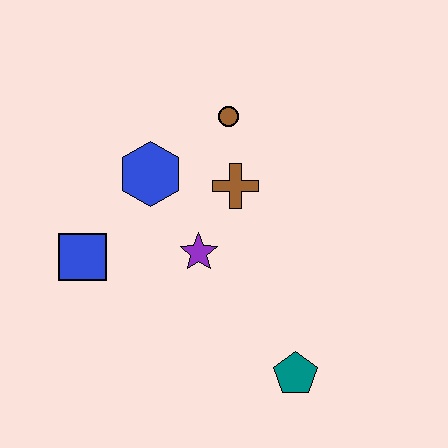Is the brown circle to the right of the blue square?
Yes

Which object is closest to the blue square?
The blue hexagon is closest to the blue square.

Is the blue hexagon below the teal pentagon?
No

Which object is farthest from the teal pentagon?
The brown circle is farthest from the teal pentagon.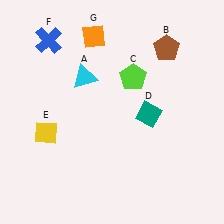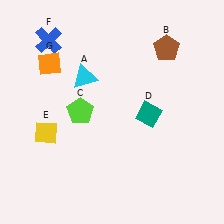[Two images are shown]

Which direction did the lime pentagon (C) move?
The lime pentagon (C) moved left.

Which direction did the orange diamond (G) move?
The orange diamond (G) moved left.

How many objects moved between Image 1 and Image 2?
2 objects moved between the two images.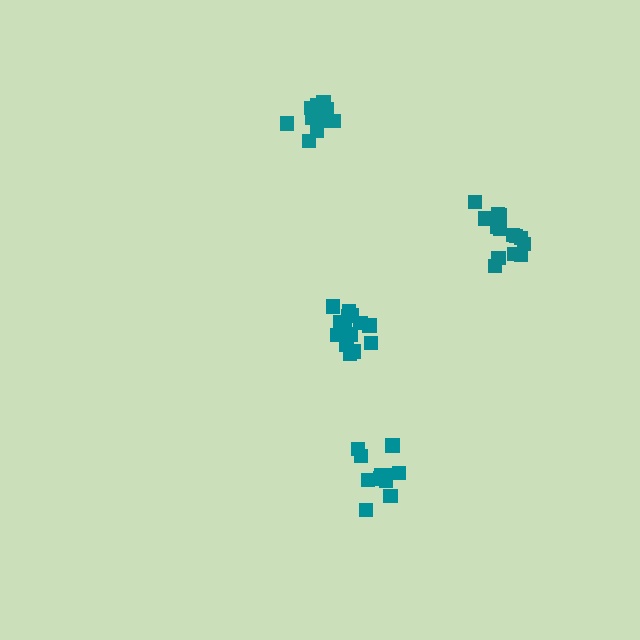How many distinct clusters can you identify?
There are 4 distinct clusters.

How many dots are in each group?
Group 1: 14 dots, Group 2: 12 dots, Group 3: 15 dots, Group 4: 14 dots (55 total).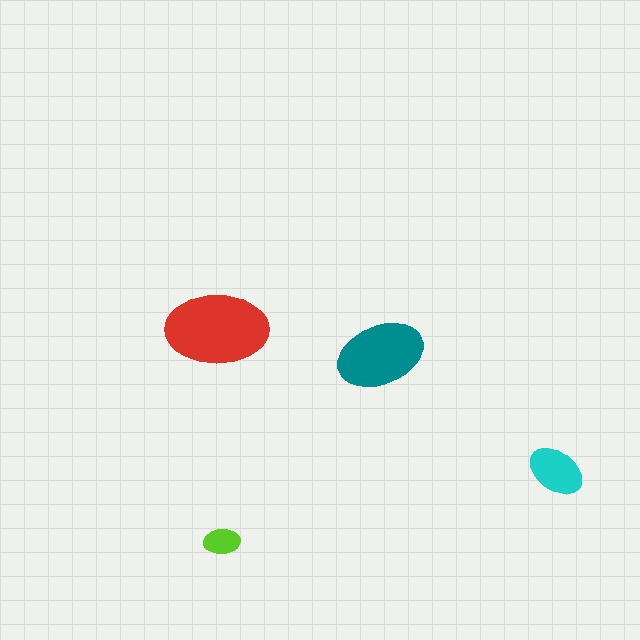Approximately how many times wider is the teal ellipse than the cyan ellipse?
About 1.5 times wider.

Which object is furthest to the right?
The cyan ellipse is rightmost.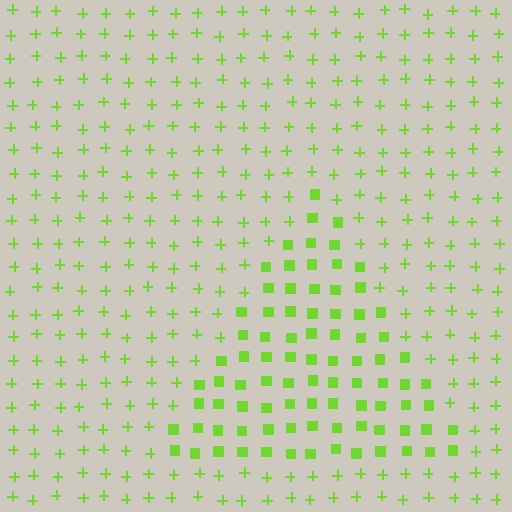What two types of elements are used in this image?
The image uses squares inside the triangle region and plus signs outside it.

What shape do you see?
I see a triangle.